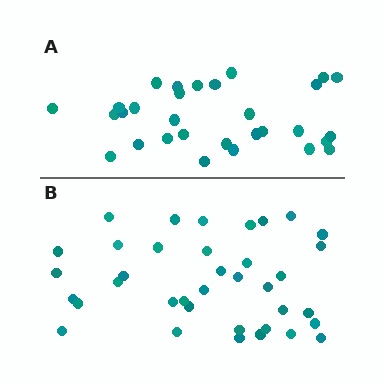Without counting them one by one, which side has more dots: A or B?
Region B (the bottom region) has more dots.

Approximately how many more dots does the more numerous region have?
Region B has roughly 8 or so more dots than region A.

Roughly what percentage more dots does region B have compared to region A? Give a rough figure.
About 25% more.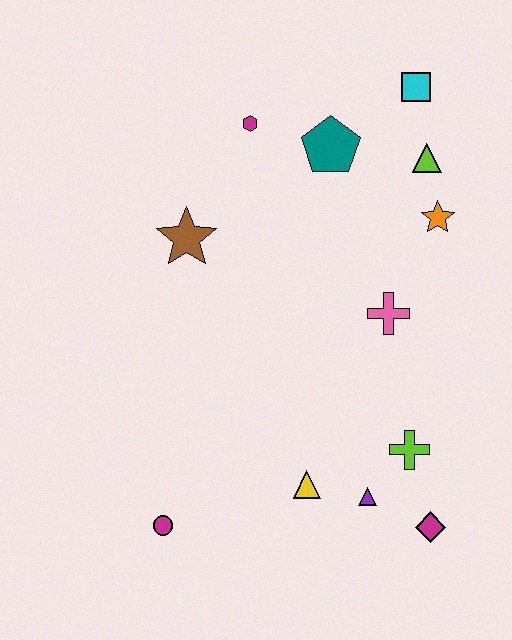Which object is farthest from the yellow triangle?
The cyan square is farthest from the yellow triangle.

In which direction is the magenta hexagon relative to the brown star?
The magenta hexagon is above the brown star.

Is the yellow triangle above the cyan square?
No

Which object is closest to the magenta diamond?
The purple triangle is closest to the magenta diamond.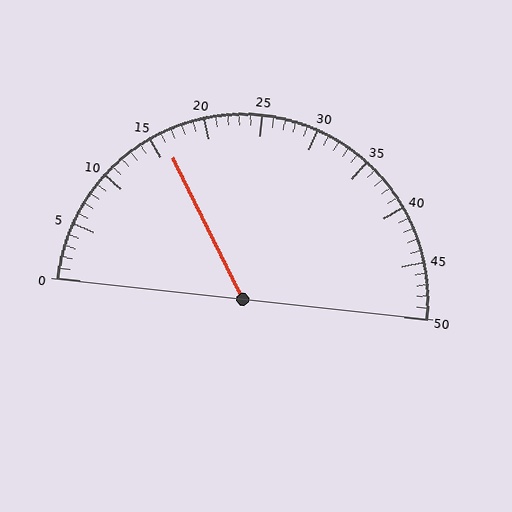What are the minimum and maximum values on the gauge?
The gauge ranges from 0 to 50.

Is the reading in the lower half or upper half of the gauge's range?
The reading is in the lower half of the range (0 to 50).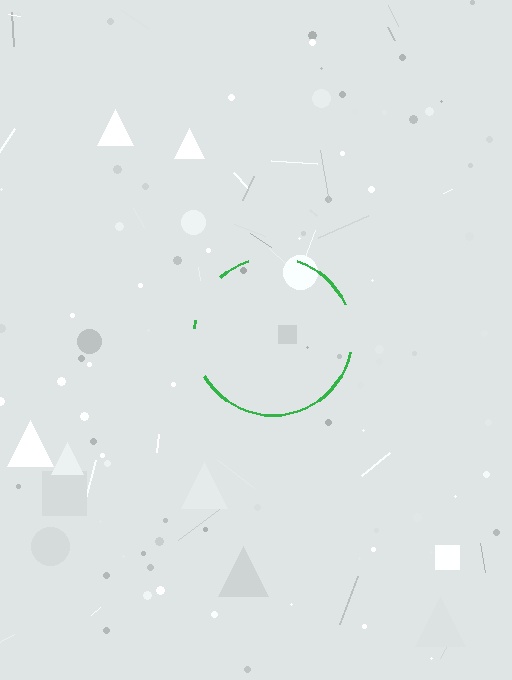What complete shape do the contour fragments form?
The contour fragments form a circle.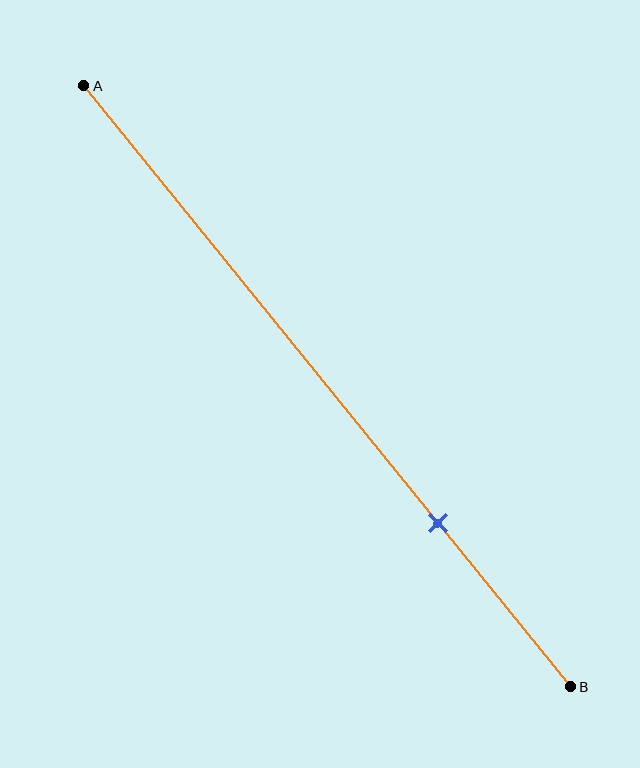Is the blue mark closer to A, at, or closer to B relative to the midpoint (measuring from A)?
The blue mark is closer to point B than the midpoint of segment AB.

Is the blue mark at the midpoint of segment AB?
No, the mark is at about 75% from A, not at the 50% midpoint.